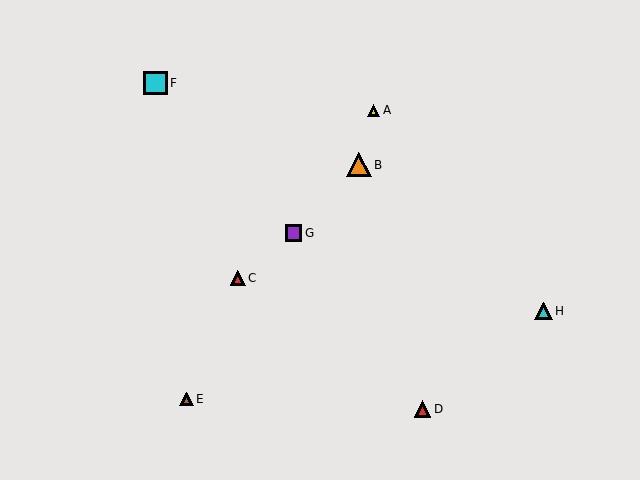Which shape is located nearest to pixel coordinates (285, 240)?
The purple square (labeled G) at (294, 233) is nearest to that location.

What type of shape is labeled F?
Shape F is a cyan square.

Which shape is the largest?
The orange triangle (labeled B) is the largest.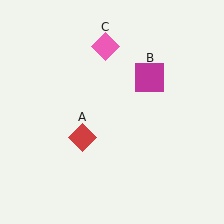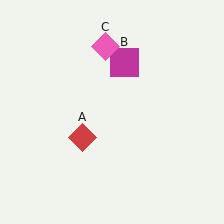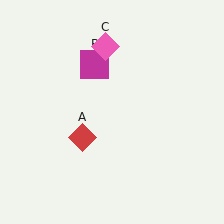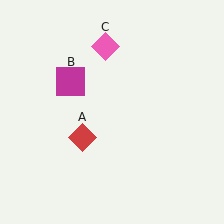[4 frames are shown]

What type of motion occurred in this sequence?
The magenta square (object B) rotated counterclockwise around the center of the scene.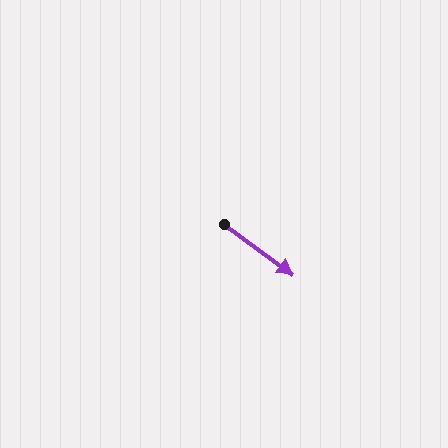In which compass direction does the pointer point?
Southeast.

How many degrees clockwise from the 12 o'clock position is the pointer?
Approximately 126 degrees.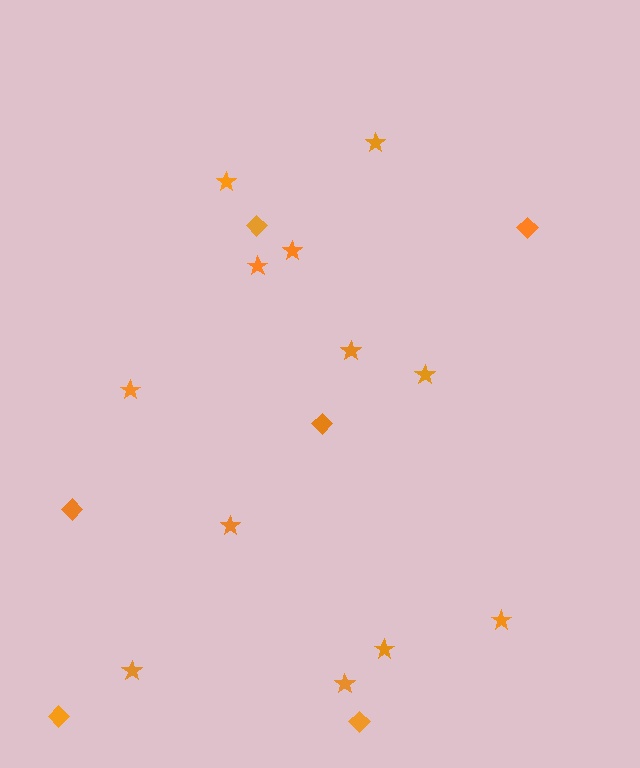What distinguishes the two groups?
There are 2 groups: one group of stars (12) and one group of diamonds (6).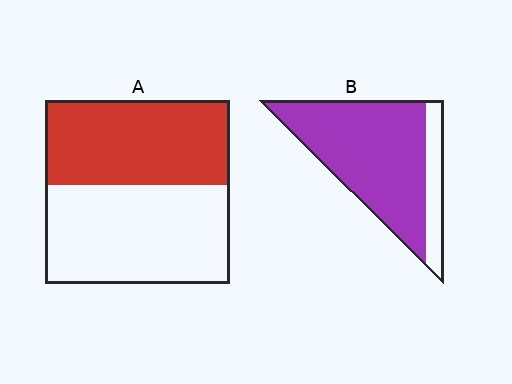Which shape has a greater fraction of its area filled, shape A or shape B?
Shape B.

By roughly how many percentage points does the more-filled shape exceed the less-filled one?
By roughly 35 percentage points (B over A).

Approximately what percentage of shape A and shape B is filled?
A is approximately 45% and B is approximately 80%.